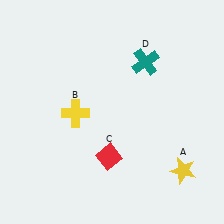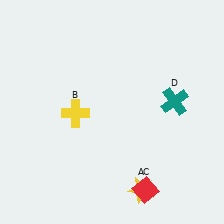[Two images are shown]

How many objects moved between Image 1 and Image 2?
3 objects moved between the two images.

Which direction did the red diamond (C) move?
The red diamond (C) moved right.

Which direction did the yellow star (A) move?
The yellow star (A) moved left.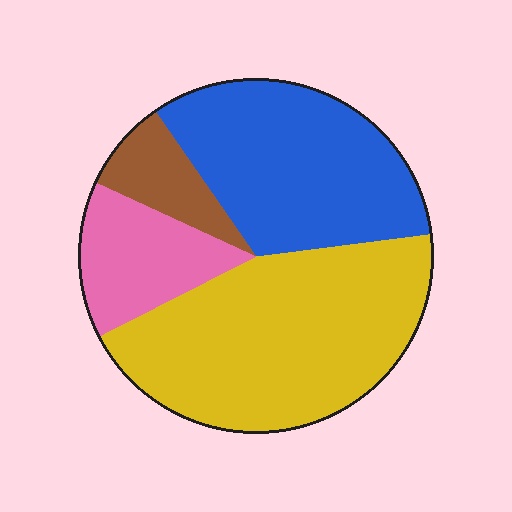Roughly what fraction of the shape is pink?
Pink takes up less than a quarter of the shape.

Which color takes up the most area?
Yellow, at roughly 45%.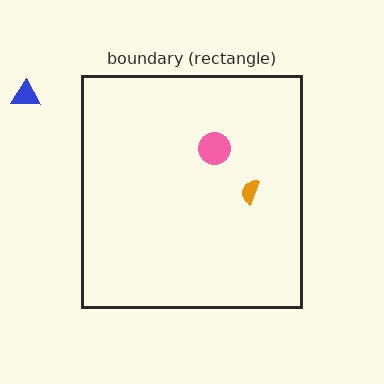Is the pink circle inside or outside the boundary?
Inside.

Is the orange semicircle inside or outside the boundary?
Inside.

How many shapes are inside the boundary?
2 inside, 1 outside.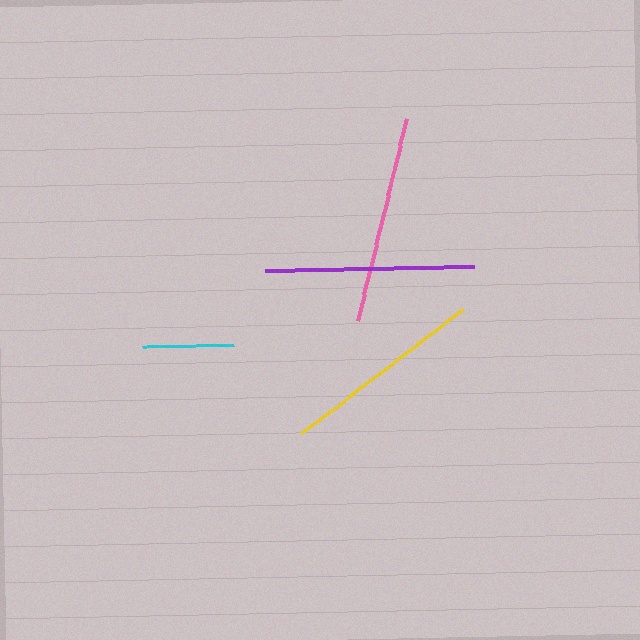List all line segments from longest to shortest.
From longest to shortest: purple, pink, yellow, cyan.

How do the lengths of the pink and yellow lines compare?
The pink and yellow lines are approximately the same length.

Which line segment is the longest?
The purple line is the longest at approximately 209 pixels.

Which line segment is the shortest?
The cyan line is the shortest at approximately 91 pixels.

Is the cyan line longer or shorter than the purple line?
The purple line is longer than the cyan line.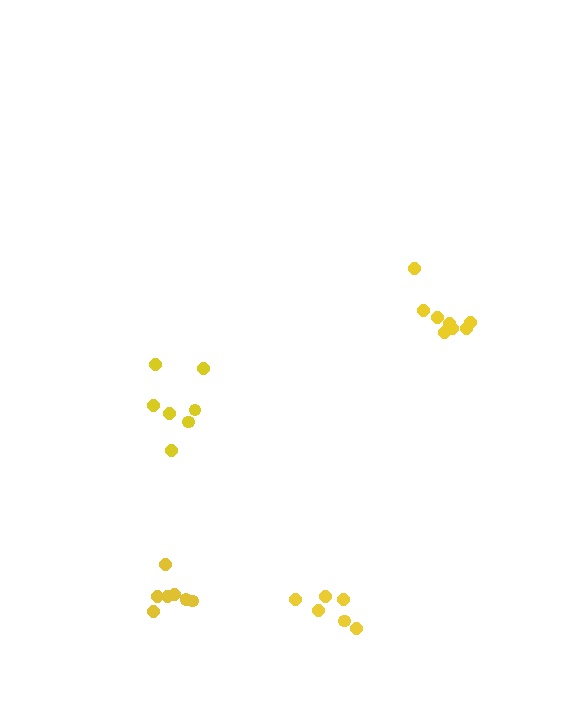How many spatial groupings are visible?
There are 4 spatial groupings.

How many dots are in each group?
Group 1: 6 dots, Group 2: 8 dots, Group 3: 7 dots, Group 4: 7 dots (28 total).